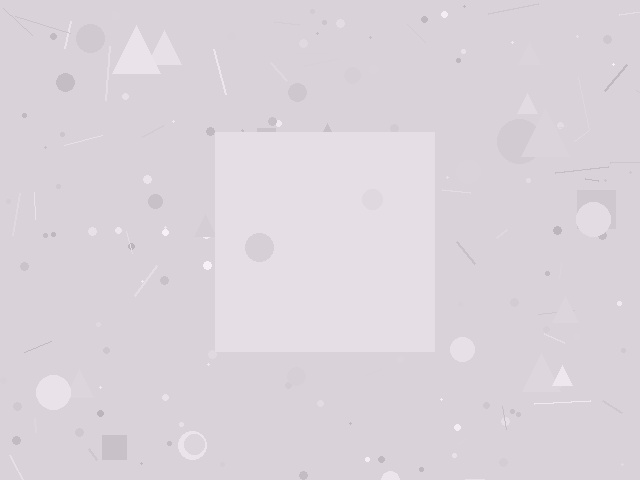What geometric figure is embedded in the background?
A square is embedded in the background.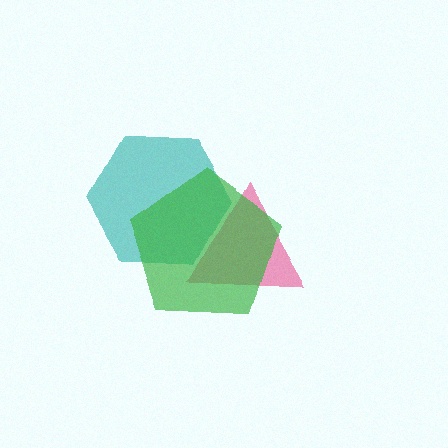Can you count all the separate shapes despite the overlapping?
Yes, there are 3 separate shapes.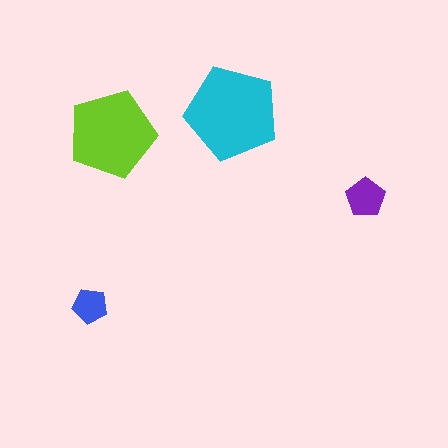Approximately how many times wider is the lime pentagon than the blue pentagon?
About 2.5 times wider.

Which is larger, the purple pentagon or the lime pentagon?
The lime one.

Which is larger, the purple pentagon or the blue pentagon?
The purple one.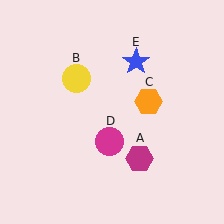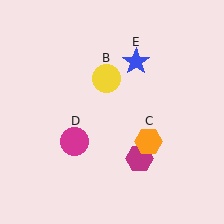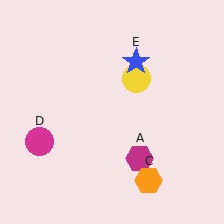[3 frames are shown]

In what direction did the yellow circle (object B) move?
The yellow circle (object B) moved right.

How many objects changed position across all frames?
3 objects changed position: yellow circle (object B), orange hexagon (object C), magenta circle (object D).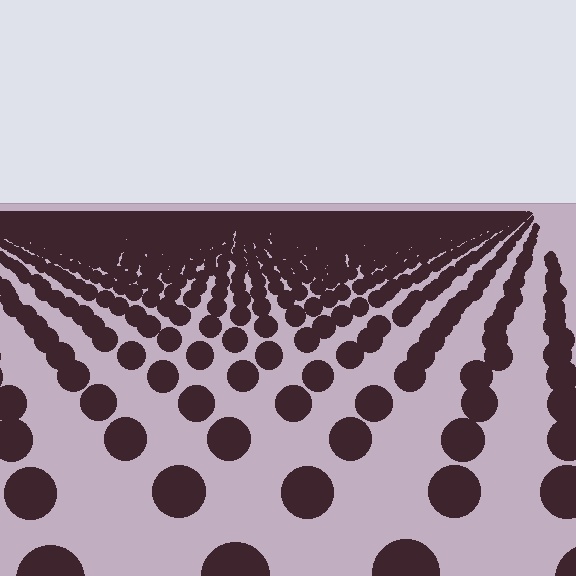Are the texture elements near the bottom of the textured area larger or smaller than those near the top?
Larger. Near the bottom, elements are closer to the viewer and appear at a bigger on-screen size.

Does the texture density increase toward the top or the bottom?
Density increases toward the top.